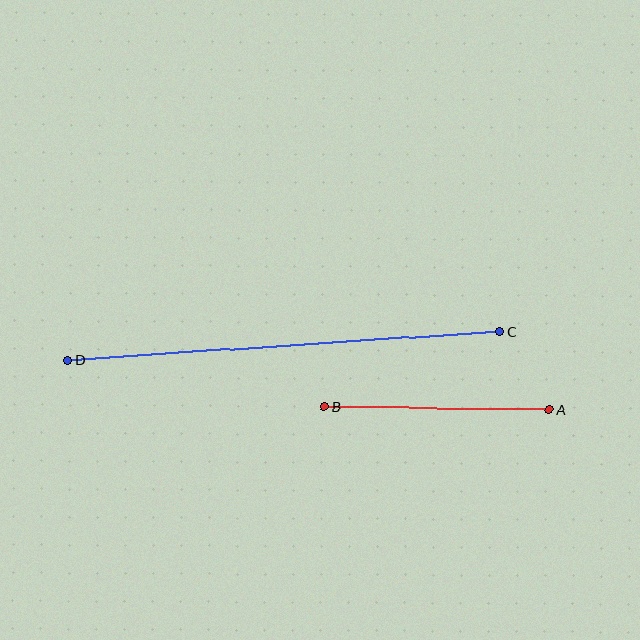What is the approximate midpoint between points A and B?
The midpoint is at approximately (437, 408) pixels.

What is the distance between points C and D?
The distance is approximately 433 pixels.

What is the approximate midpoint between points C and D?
The midpoint is at approximately (284, 346) pixels.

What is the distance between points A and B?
The distance is approximately 225 pixels.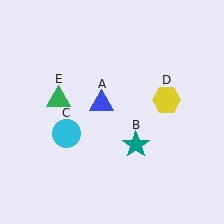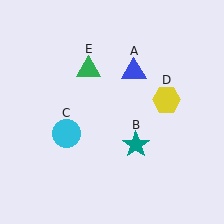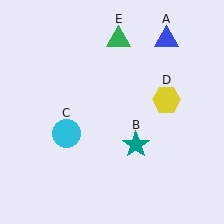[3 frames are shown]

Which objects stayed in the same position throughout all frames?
Teal star (object B) and cyan circle (object C) and yellow hexagon (object D) remained stationary.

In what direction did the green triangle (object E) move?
The green triangle (object E) moved up and to the right.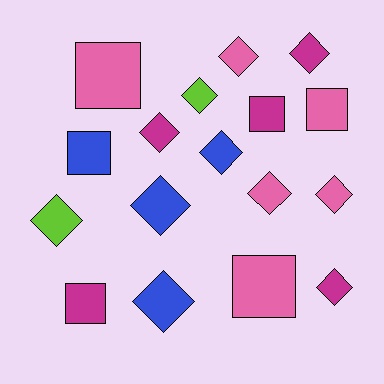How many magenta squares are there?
There are 2 magenta squares.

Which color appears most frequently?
Pink, with 6 objects.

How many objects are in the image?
There are 17 objects.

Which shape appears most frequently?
Diamond, with 11 objects.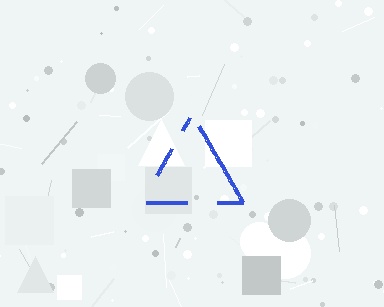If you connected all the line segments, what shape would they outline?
They would outline a triangle.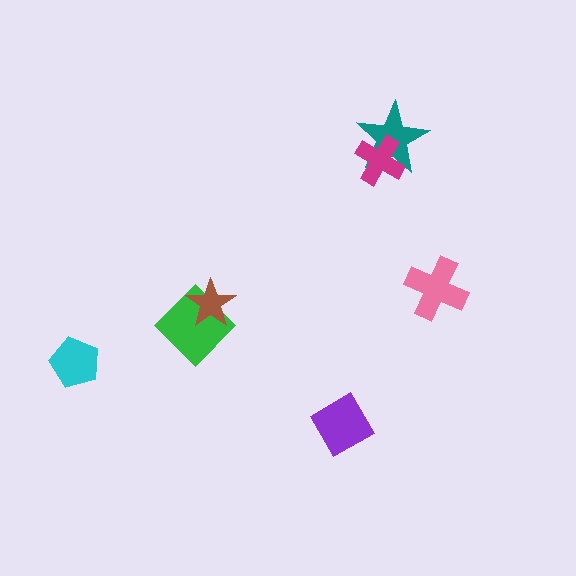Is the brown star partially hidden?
No, no other shape covers it.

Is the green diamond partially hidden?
Yes, it is partially covered by another shape.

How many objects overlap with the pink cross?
0 objects overlap with the pink cross.